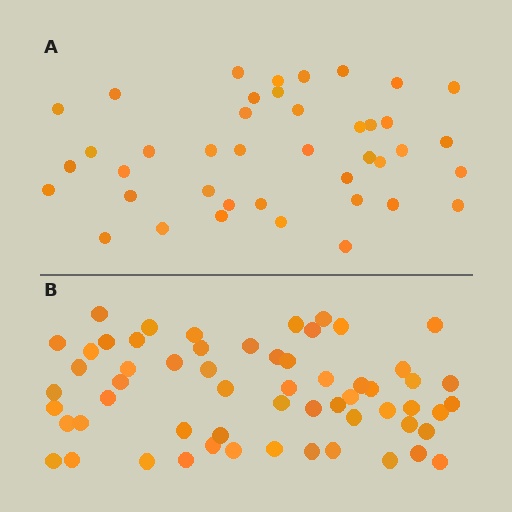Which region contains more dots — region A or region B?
Region B (the bottom region) has more dots.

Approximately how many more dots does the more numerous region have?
Region B has approximately 20 more dots than region A.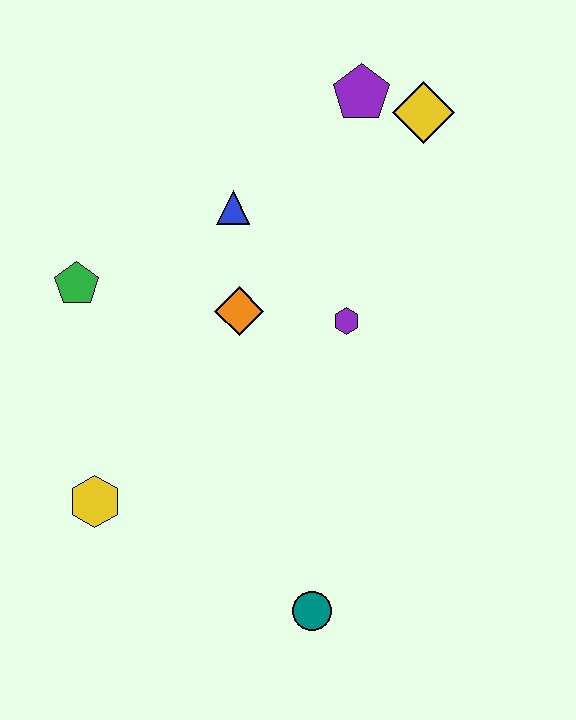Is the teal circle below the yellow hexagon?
Yes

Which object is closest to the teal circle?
The yellow hexagon is closest to the teal circle.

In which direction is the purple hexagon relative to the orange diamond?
The purple hexagon is to the right of the orange diamond.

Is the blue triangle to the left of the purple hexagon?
Yes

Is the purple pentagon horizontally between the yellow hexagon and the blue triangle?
No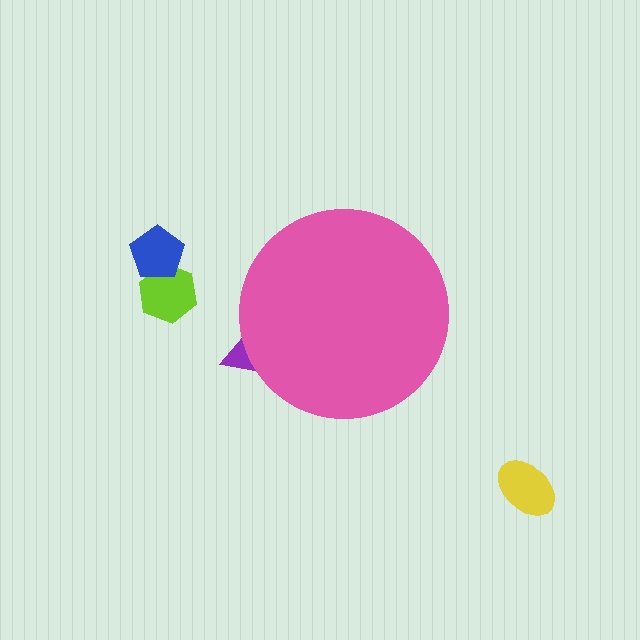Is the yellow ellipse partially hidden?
No, the yellow ellipse is fully visible.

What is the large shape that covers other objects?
A pink circle.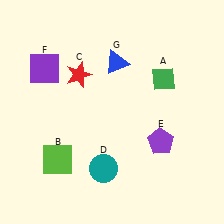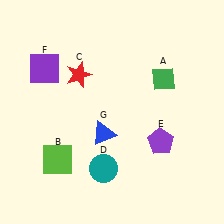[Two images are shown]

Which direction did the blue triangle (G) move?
The blue triangle (G) moved down.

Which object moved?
The blue triangle (G) moved down.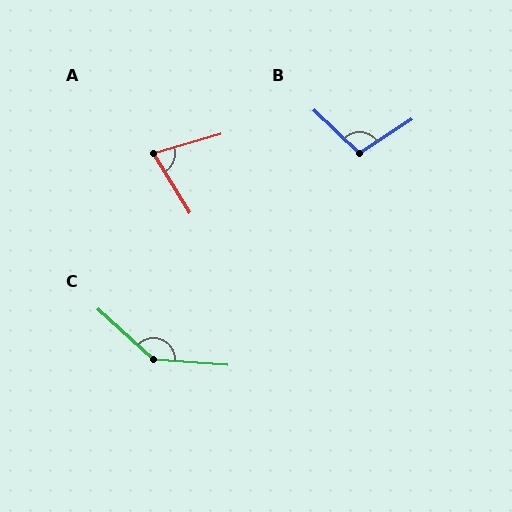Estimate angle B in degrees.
Approximately 103 degrees.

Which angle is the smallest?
A, at approximately 75 degrees.